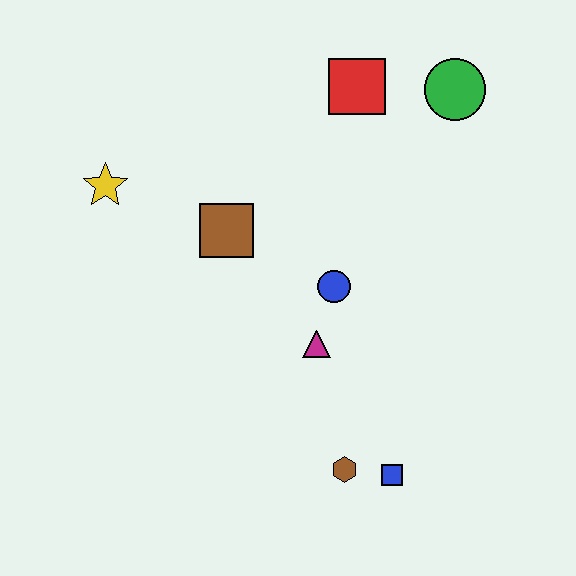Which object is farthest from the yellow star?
The blue square is farthest from the yellow star.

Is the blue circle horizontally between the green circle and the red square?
No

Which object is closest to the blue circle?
The magenta triangle is closest to the blue circle.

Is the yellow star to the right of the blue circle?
No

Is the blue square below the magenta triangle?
Yes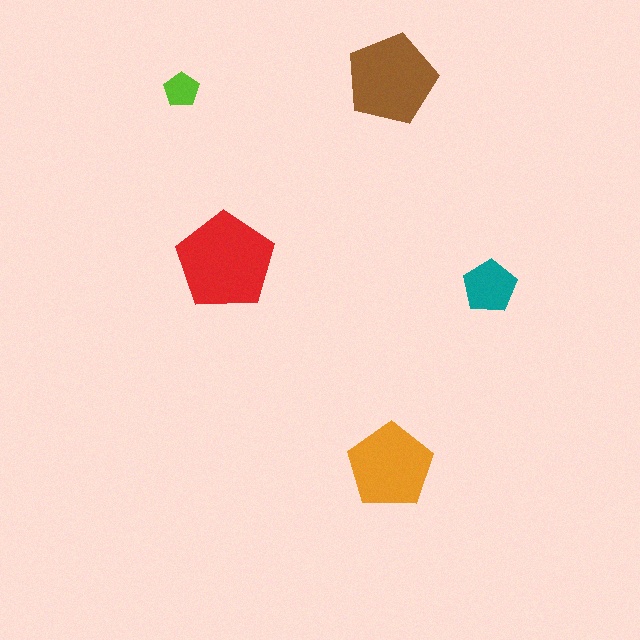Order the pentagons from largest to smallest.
the red one, the brown one, the orange one, the teal one, the lime one.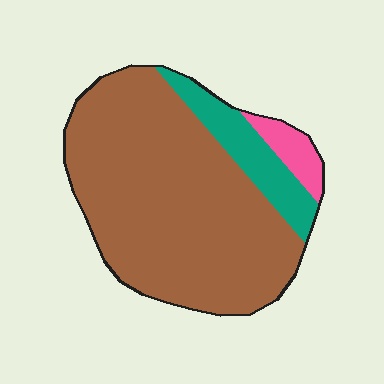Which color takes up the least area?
Pink, at roughly 5%.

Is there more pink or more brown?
Brown.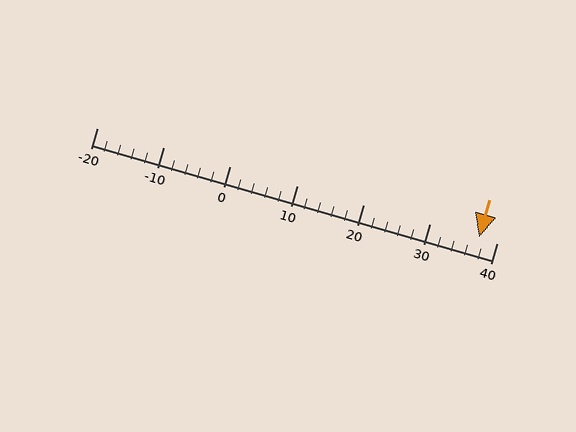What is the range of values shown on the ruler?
The ruler shows values from -20 to 40.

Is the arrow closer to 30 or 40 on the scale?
The arrow is closer to 40.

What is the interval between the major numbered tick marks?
The major tick marks are spaced 10 units apart.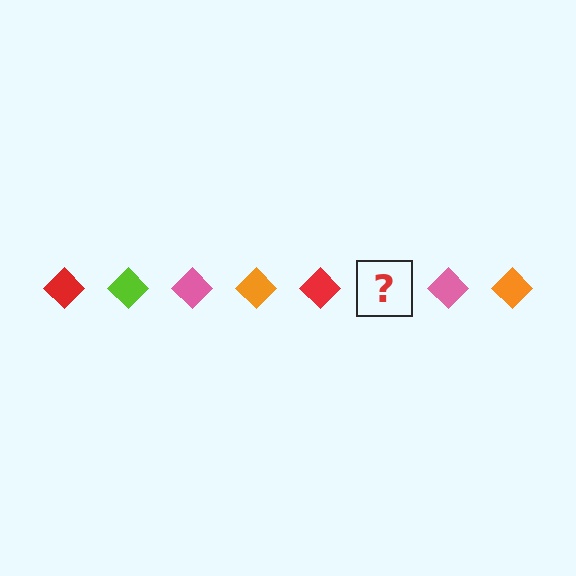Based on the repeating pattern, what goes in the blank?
The blank should be a lime diamond.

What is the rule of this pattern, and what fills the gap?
The rule is that the pattern cycles through red, lime, pink, orange diamonds. The gap should be filled with a lime diamond.